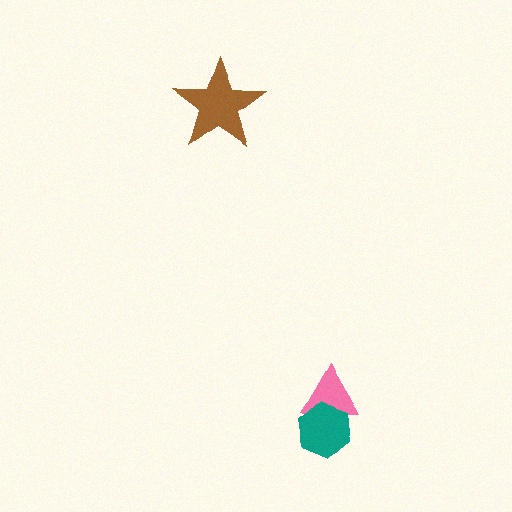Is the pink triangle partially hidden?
Yes, it is partially covered by another shape.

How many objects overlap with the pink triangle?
1 object overlaps with the pink triangle.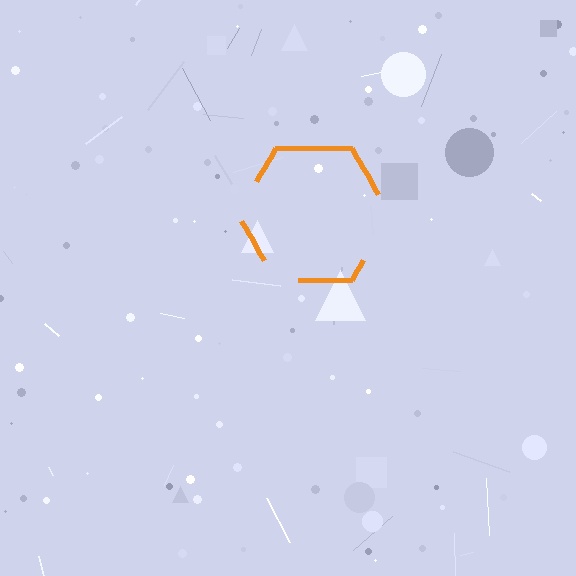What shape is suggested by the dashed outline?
The dashed outline suggests a hexagon.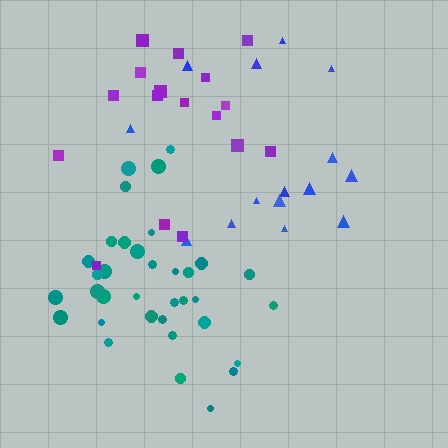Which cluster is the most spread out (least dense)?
Blue.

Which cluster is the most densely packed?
Teal.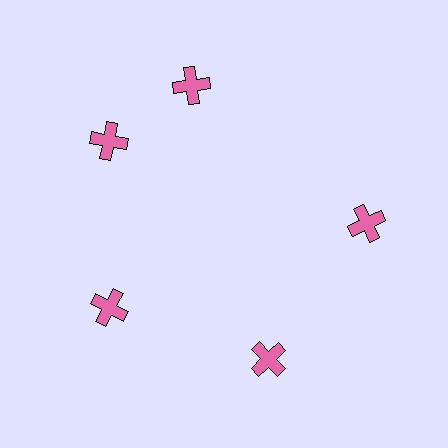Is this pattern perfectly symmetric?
No. The 5 pink crosses are arranged in a ring, but one element near the 1 o'clock position is rotated out of alignment along the ring, breaking the 5-fold rotational symmetry.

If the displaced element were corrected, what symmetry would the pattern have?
It would have 5-fold rotational symmetry — the pattern would map onto itself every 72 degrees.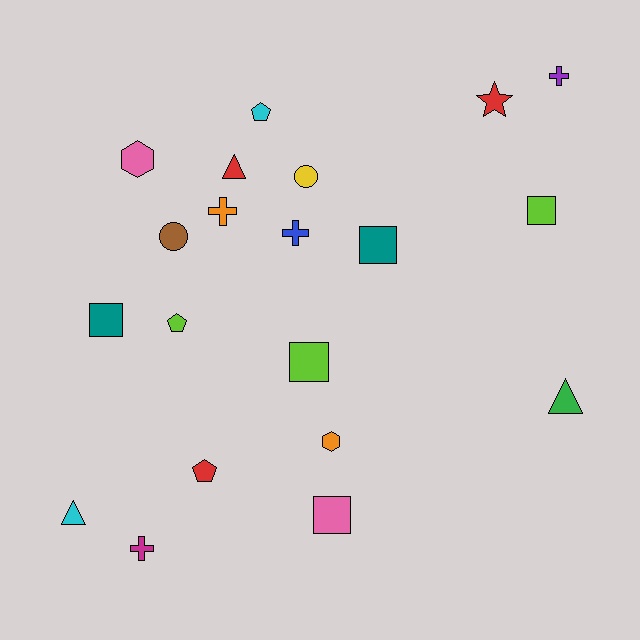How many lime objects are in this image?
There are 3 lime objects.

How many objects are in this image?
There are 20 objects.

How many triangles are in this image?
There are 3 triangles.